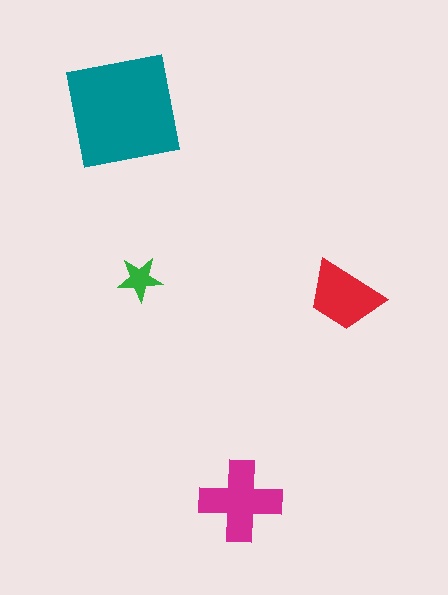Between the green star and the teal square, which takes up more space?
The teal square.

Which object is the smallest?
The green star.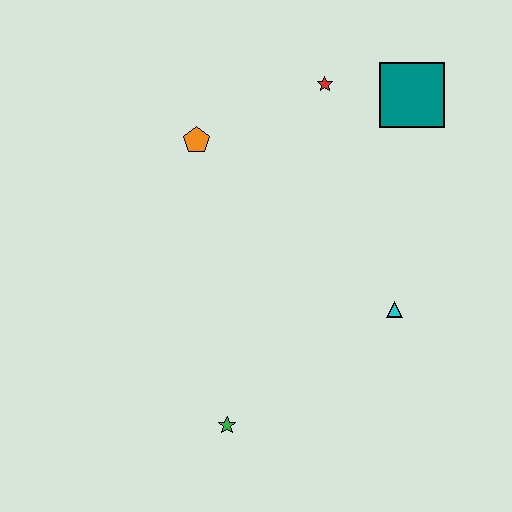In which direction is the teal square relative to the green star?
The teal square is above the green star.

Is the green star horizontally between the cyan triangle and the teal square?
No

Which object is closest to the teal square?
The red star is closest to the teal square.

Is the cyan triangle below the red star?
Yes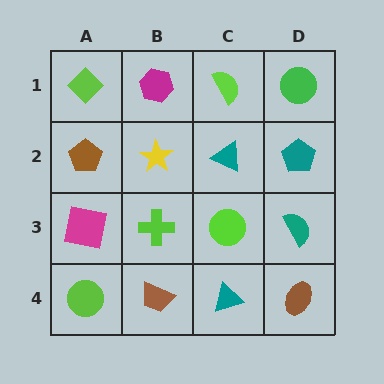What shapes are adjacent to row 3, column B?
A yellow star (row 2, column B), a brown trapezoid (row 4, column B), a magenta square (row 3, column A), a lime circle (row 3, column C).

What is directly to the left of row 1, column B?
A lime diamond.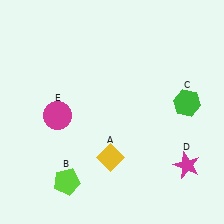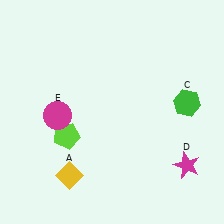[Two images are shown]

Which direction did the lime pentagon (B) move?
The lime pentagon (B) moved up.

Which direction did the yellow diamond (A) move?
The yellow diamond (A) moved left.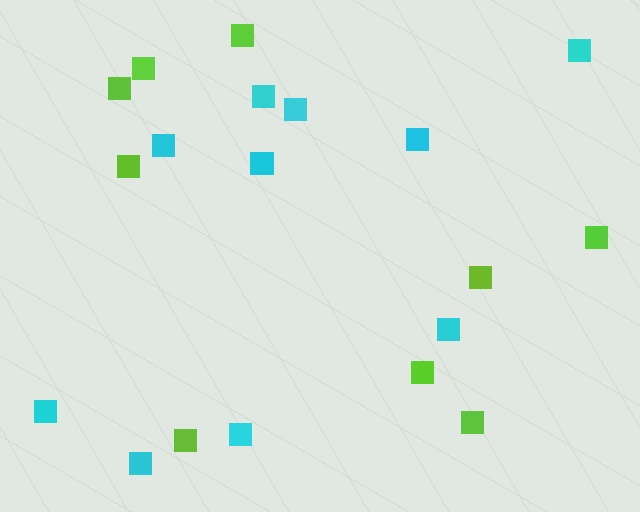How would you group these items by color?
There are 2 groups: one group of cyan squares (10) and one group of lime squares (9).